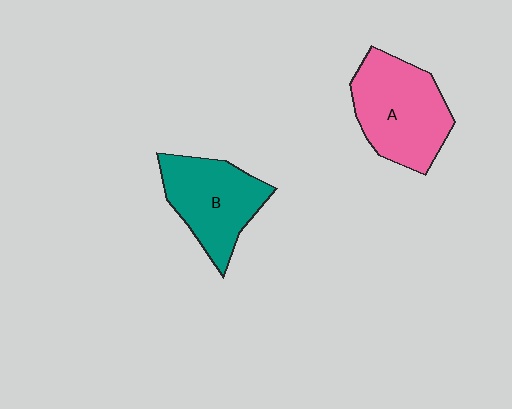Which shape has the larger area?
Shape A (pink).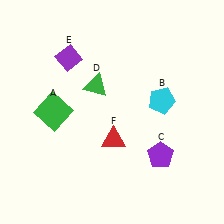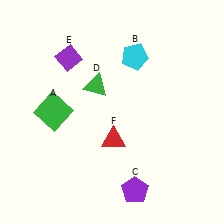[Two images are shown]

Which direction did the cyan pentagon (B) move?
The cyan pentagon (B) moved up.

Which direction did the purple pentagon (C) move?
The purple pentagon (C) moved down.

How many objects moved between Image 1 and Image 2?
2 objects moved between the two images.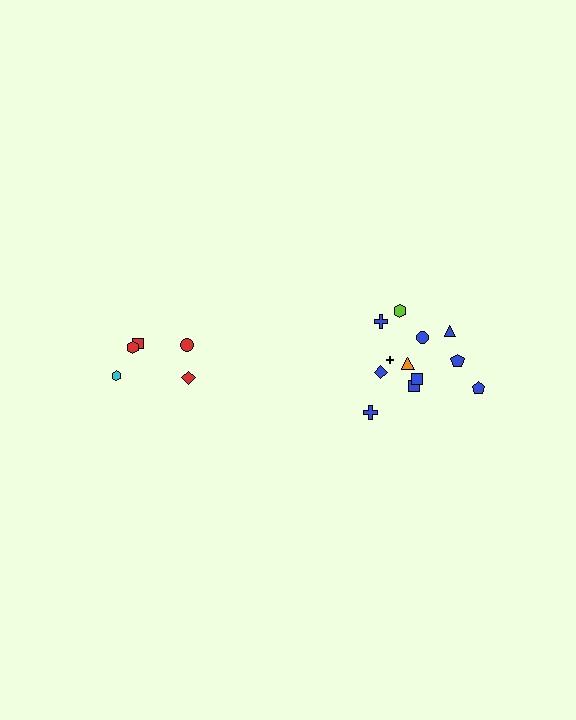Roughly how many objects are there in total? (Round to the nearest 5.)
Roughly 15 objects in total.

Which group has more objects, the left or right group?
The right group.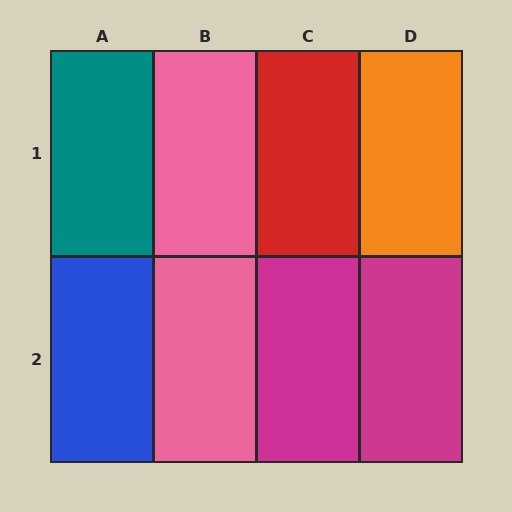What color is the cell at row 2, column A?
Blue.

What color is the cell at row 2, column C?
Magenta.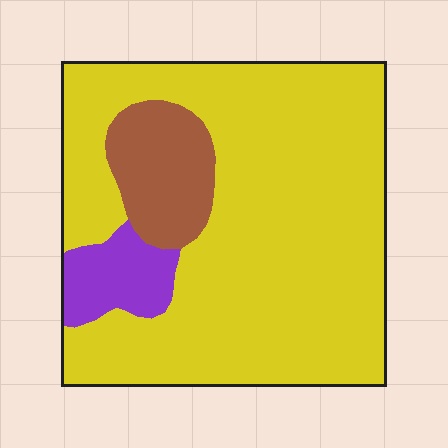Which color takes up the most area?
Yellow, at roughly 80%.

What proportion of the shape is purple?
Purple covers roughly 10% of the shape.